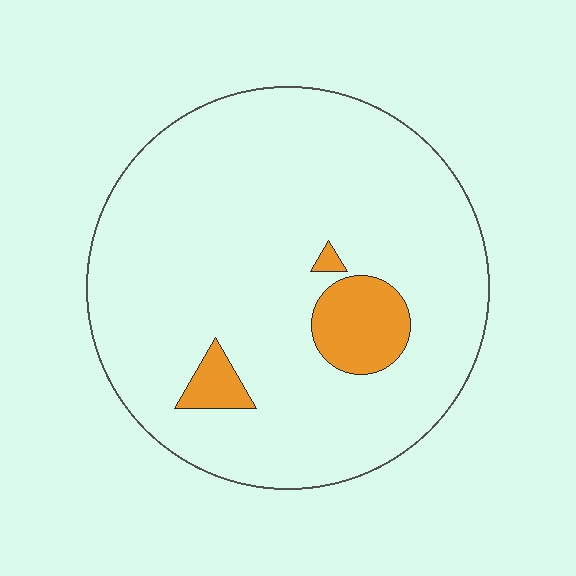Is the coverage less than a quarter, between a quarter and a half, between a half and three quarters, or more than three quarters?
Less than a quarter.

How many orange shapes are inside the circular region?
3.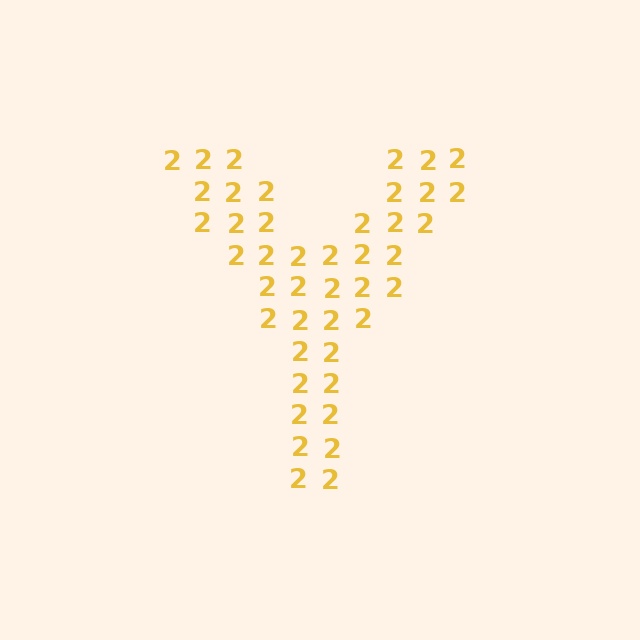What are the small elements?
The small elements are digit 2's.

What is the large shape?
The large shape is the letter Y.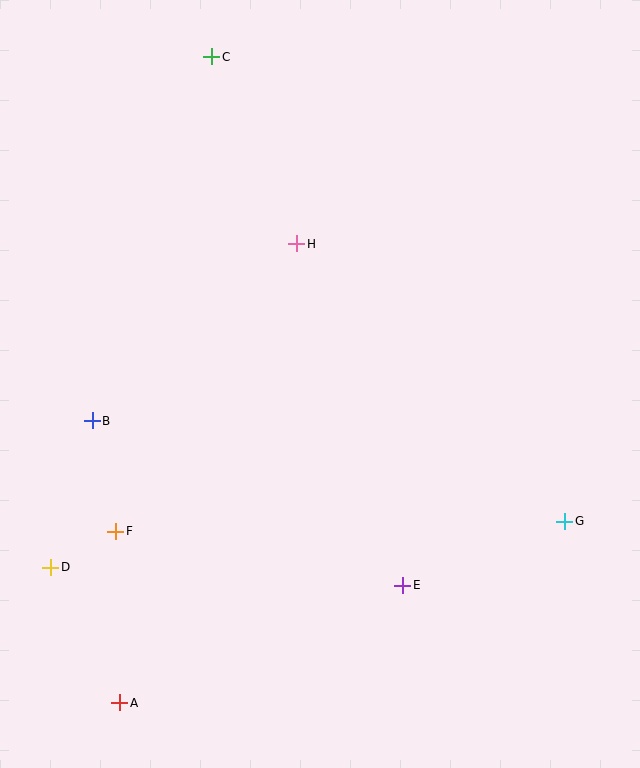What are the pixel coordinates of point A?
Point A is at (120, 703).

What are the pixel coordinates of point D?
Point D is at (51, 567).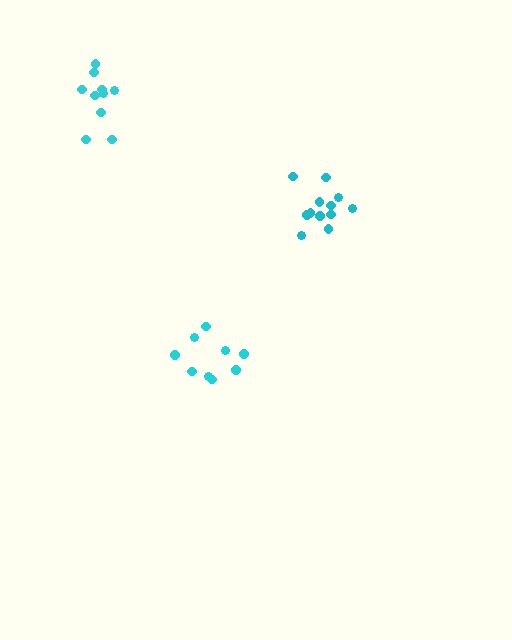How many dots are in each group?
Group 1: 9 dots, Group 2: 10 dots, Group 3: 12 dots (31 total).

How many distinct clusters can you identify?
There are 3 distinct clusters.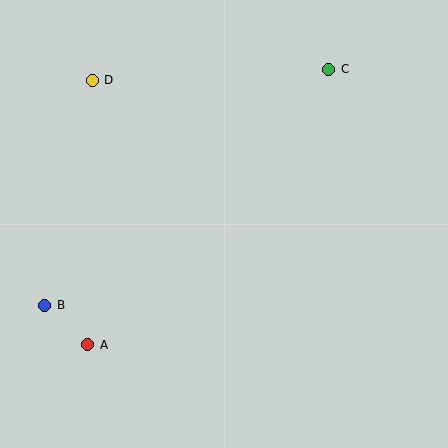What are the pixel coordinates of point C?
Point C is at (329, 69).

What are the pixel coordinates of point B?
Point B is at (45, 305).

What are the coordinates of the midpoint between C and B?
The midpoint between C and B is at (187, 187).